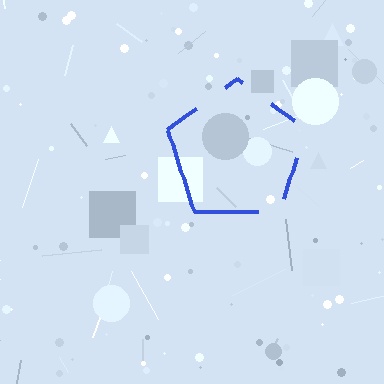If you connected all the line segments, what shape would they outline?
They would outline a pentagon.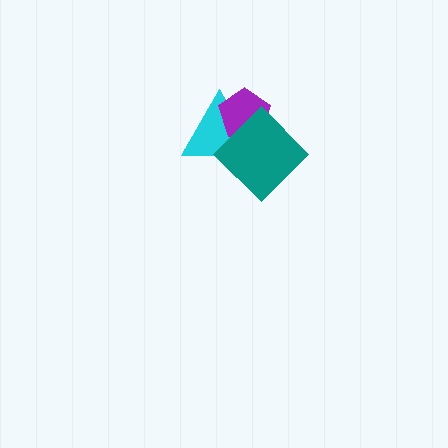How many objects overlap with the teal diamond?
2 objects overlap with the teal diamond.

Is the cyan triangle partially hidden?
Yes, it is partially covered by another shape.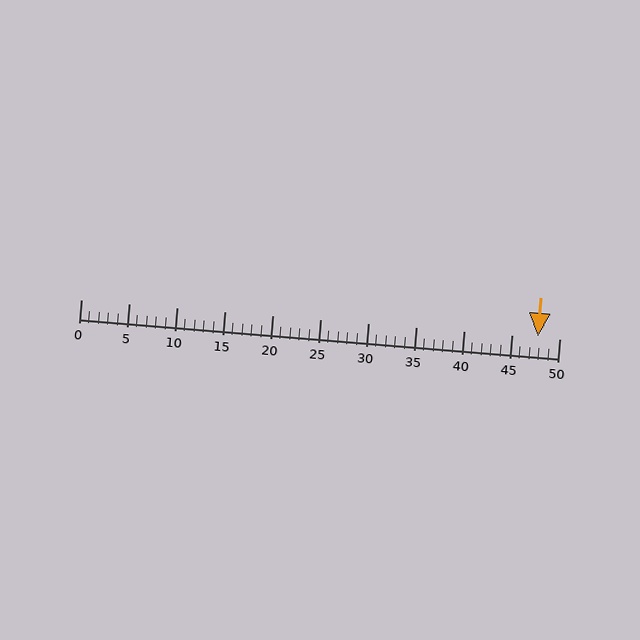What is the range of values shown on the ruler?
The ruler shows values from 0 to 50.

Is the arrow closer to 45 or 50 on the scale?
The arrow is closer to 50.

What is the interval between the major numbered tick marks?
The major tick marks are spaced 5 units apart.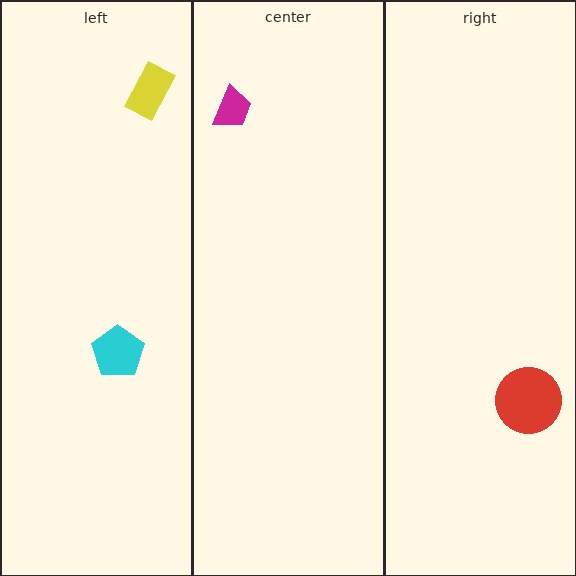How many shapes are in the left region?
2.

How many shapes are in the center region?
1.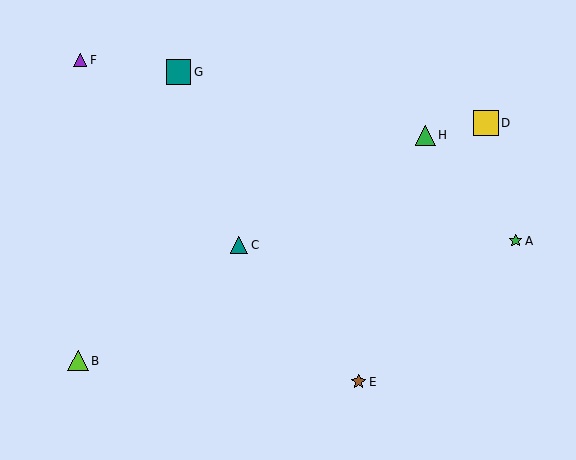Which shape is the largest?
The teal square (labeled G) is the largest.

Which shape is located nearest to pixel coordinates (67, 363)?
The lime triangle (labeled B) at (78, 361) is nearest to that location.